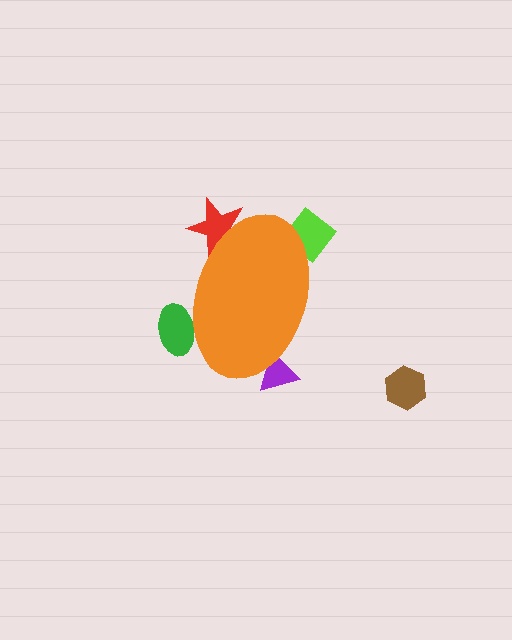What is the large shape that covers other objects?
An orange ellipse.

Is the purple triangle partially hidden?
Yes, the purple triangle is partially hidden behind the orange ellipse.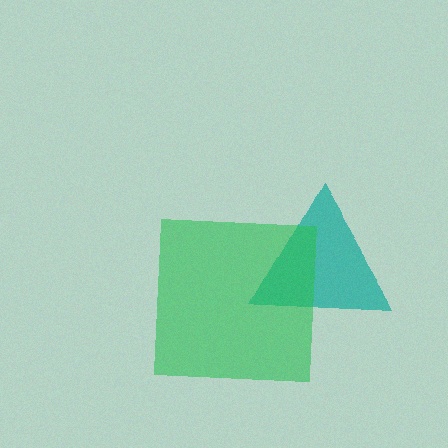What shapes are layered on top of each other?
The layered shapes are: a teal triangle, a green square.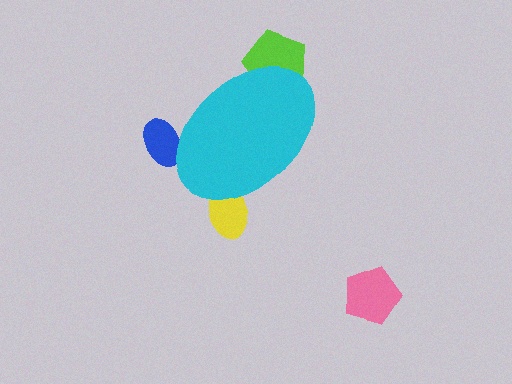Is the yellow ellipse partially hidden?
Yes, the yellow ellipse is partially hidden behind the cyan ellipse.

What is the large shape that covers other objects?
A cyan ellipse.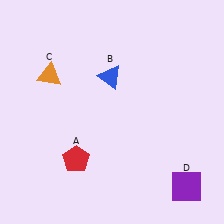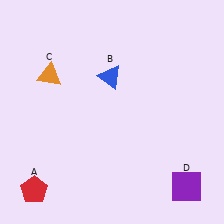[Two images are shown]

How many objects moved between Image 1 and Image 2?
1 object moved between the two images.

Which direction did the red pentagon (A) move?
The red pentagon (A) moved left.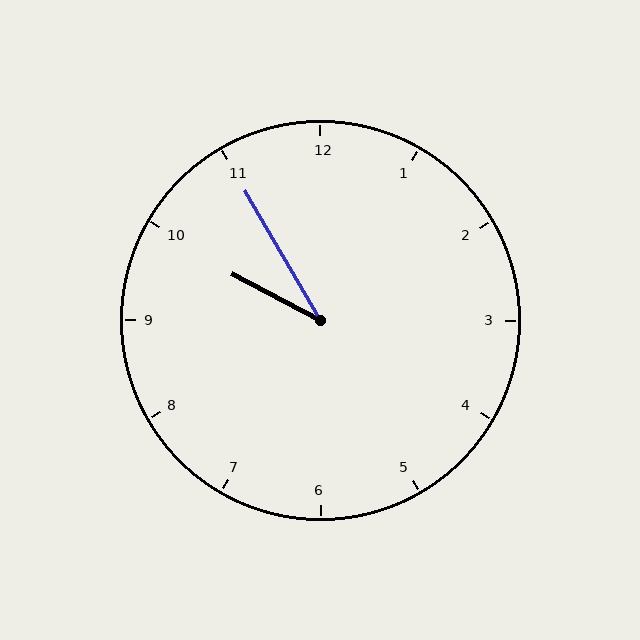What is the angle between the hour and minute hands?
Approximately 32 degrees.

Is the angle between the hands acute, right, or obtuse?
It is acute.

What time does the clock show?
9:55.